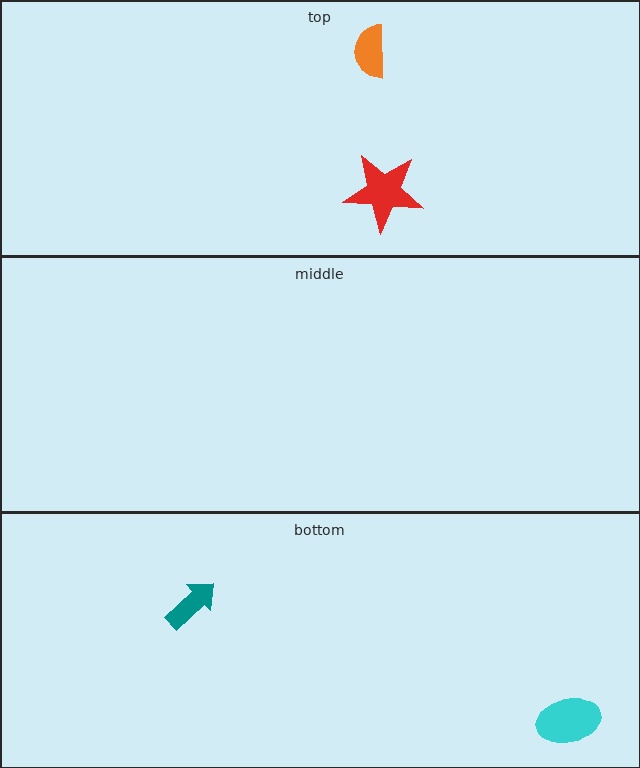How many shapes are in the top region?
2.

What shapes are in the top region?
The red star, the orange semicircle.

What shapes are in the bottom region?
The teal arrow, the cyan ellipse.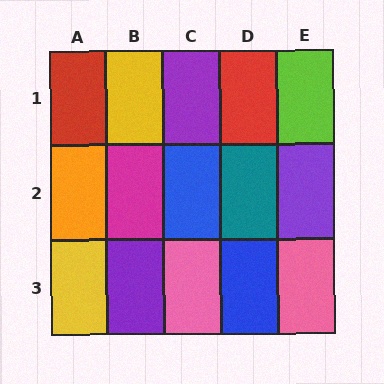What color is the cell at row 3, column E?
Pink.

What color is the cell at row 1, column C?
Purple.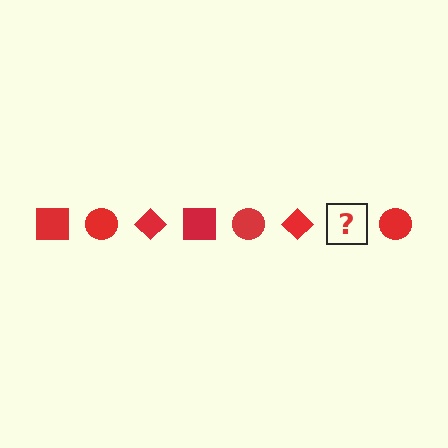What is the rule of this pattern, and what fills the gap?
The rule is that the pattern cycles through square, circle, diamond shapes in red. The gap should be filled with a red square.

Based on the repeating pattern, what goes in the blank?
The blank should be a red square.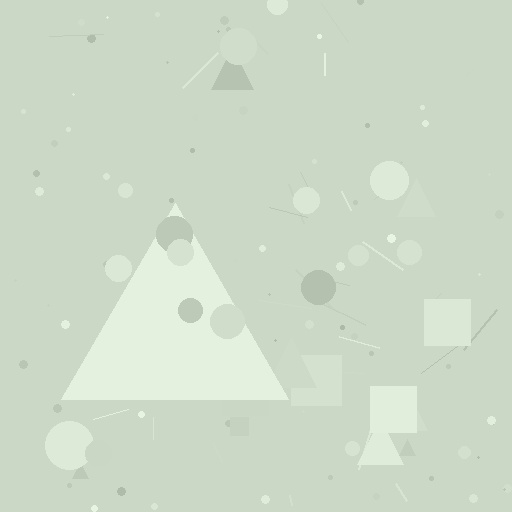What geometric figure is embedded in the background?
A triangle is embedded in the background.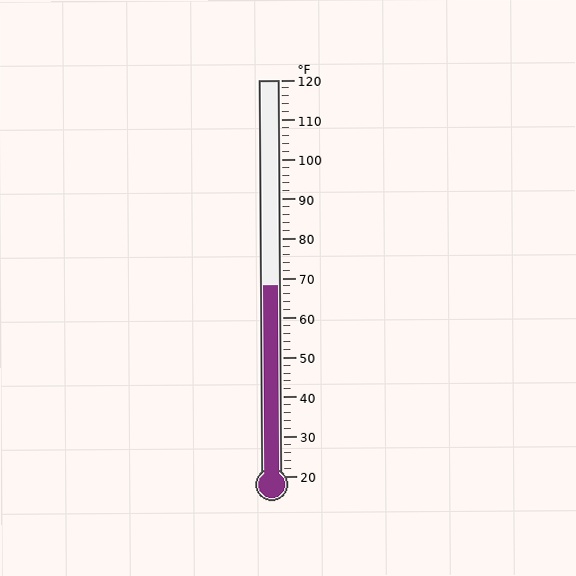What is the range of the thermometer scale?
The thermometer scale ranges from 20°F to 120°F.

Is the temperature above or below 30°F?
The temperature is above 30°F.